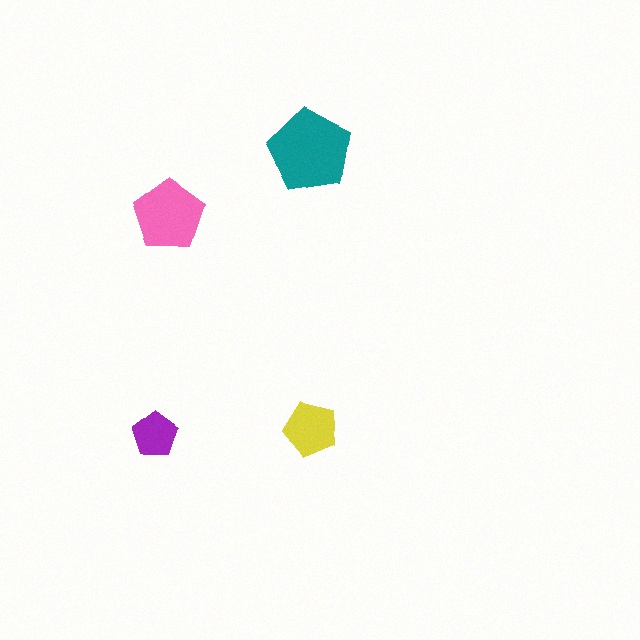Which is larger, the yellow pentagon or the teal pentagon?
The teal one.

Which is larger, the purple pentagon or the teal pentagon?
The teal one.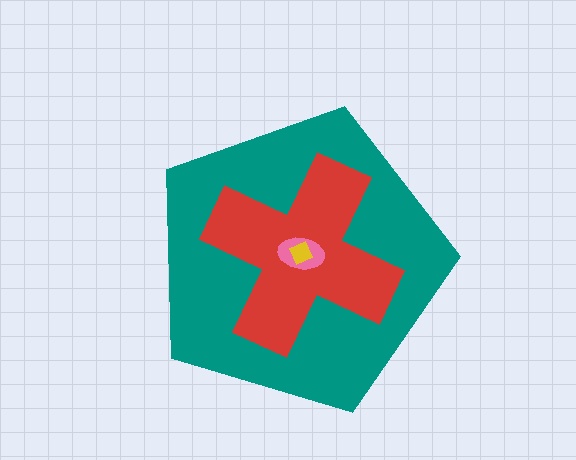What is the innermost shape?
The yellow diamond.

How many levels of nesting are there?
4.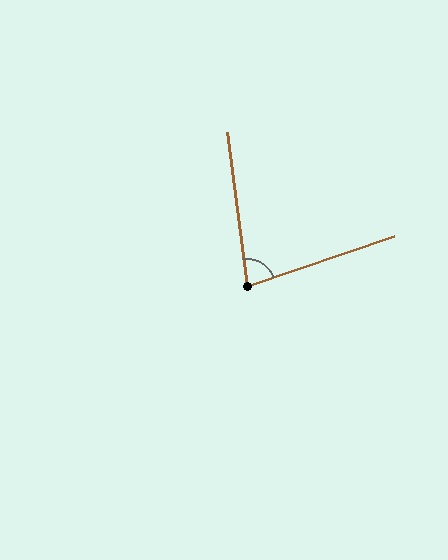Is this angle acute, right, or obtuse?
It is acute.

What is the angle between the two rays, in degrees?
Approximately 79 degrees.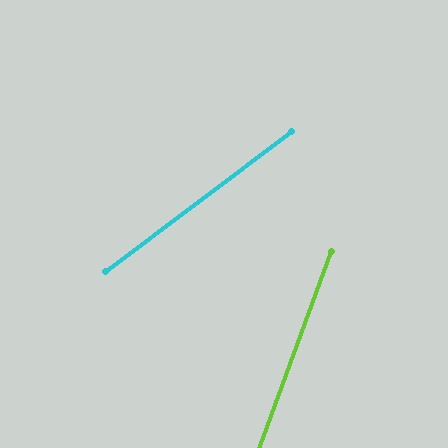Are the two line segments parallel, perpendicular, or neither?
Neither parallel nor perpendicular — they differ by about 33°.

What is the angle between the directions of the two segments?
Approximately 33 degrees.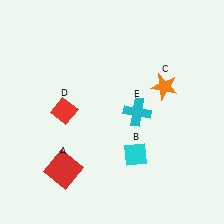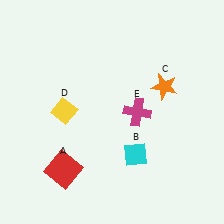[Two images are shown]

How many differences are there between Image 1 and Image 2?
There are 2 differences between the two images.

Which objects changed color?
D changed from red to yellow. E changed from cyan to magenta.